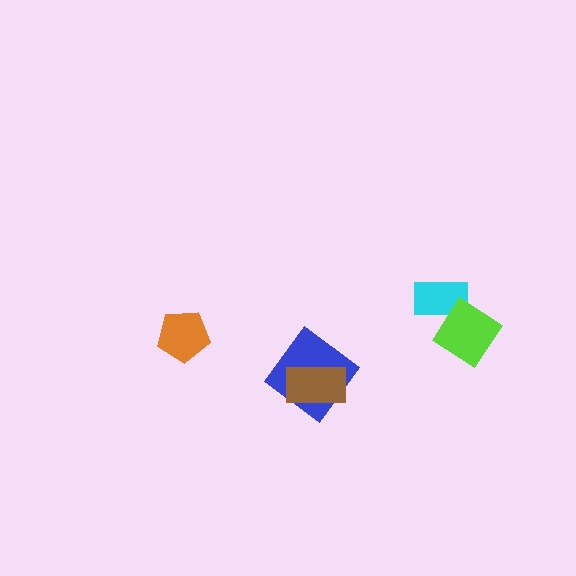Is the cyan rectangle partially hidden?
Yes, it is partially covered by another shape.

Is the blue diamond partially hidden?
Yes, it is partially covered by another shape.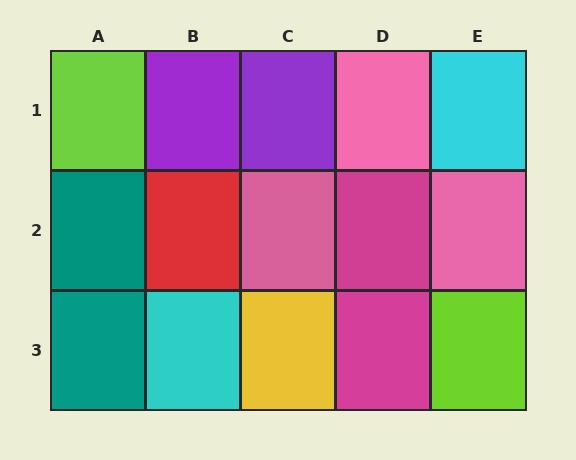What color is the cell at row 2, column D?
Magenta.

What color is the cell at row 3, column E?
Lime.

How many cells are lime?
2 cells are lime.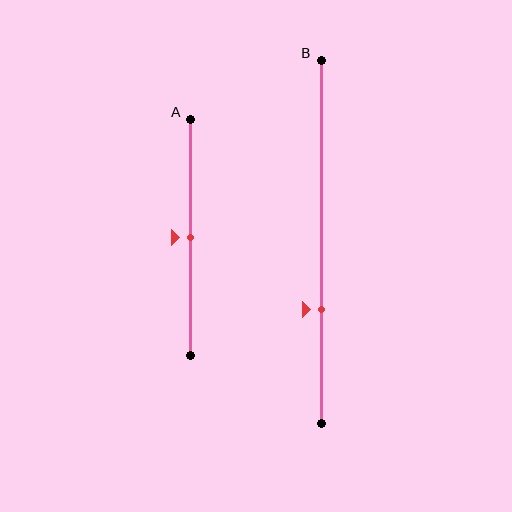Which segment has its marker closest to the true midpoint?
Segment A has its marker closest to the true midpoint.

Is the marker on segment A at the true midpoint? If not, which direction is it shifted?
Yes, the marker on segment A is at the true midpoint.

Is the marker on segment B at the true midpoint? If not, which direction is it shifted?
No, the marker on segment B is shifted downward by about 19% of the segment length.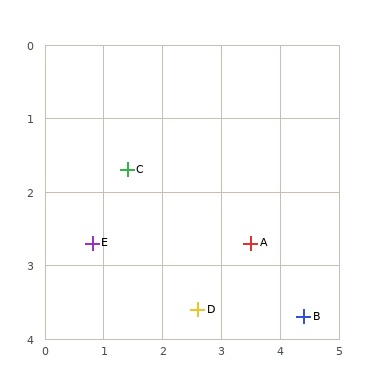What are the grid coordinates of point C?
Point C is at approximately (1.4, 1.7).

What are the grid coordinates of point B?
Point B is at approximately (4.4, 3.7).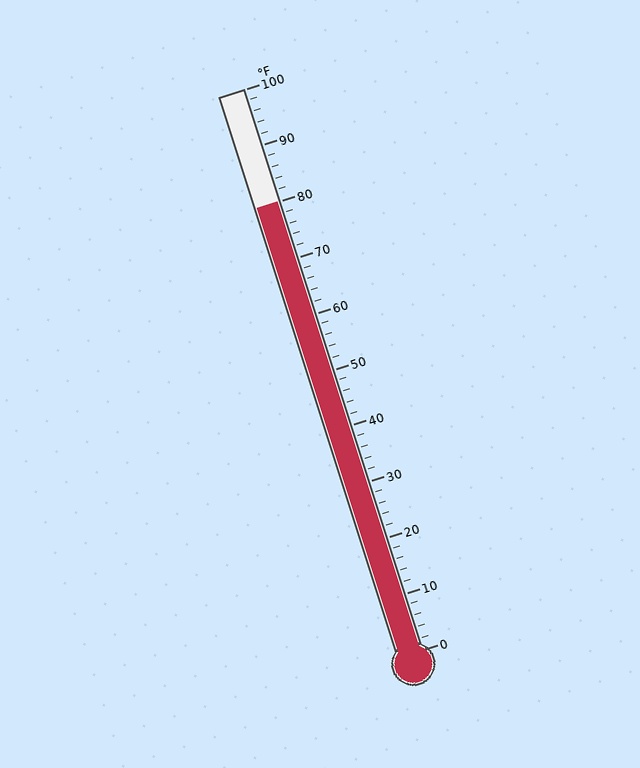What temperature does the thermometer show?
The thermometer shows approximately 80°F.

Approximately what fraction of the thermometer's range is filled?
The thermometer is filled to approximately 80% of its range.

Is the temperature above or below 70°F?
The temperature is above 70°F.